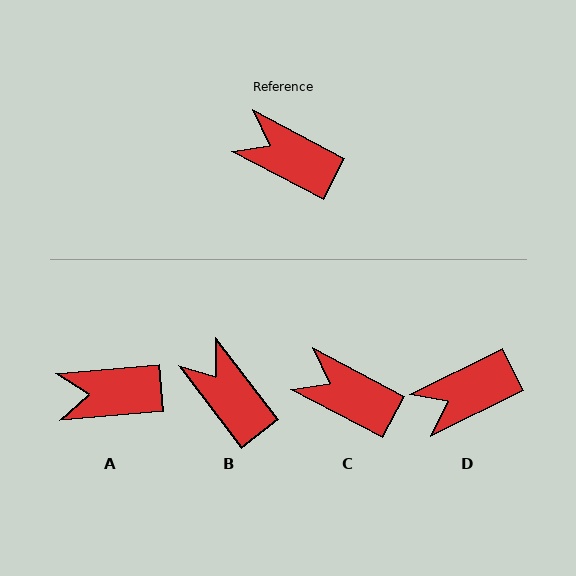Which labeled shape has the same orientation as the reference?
C.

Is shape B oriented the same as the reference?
No, it is off by about 24 degrees.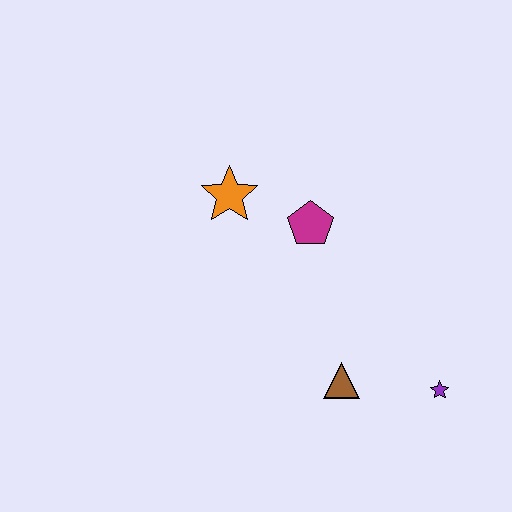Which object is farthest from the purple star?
The orange star is farthest from the purple star.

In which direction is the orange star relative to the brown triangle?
The orange star is above the brown triangle.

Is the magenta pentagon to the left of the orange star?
No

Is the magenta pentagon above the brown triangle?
Yes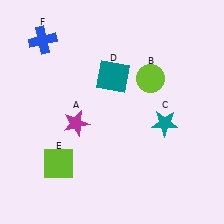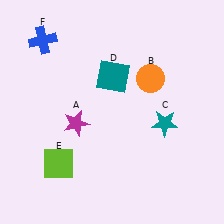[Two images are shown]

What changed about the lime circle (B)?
In Image 1, B is lime. In Image 2, it changed to orange.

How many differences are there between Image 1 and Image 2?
There is 1 difference between the two images.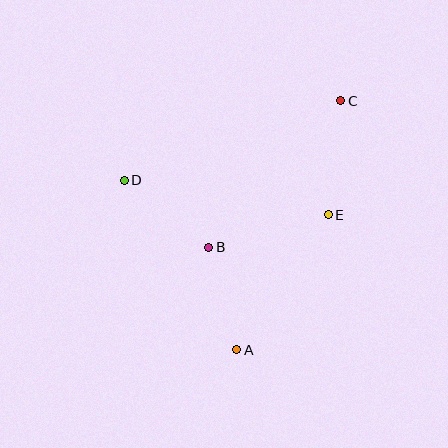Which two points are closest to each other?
Points A and B are closest to each other.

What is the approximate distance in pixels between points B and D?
The distance between B and D is approximately 107 pixels.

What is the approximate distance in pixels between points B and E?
The distance between B and E is approximately 124 pixels.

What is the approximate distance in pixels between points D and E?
The distance between D and E is approximately 207 pixels.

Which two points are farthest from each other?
Points A and C are farthest from each other.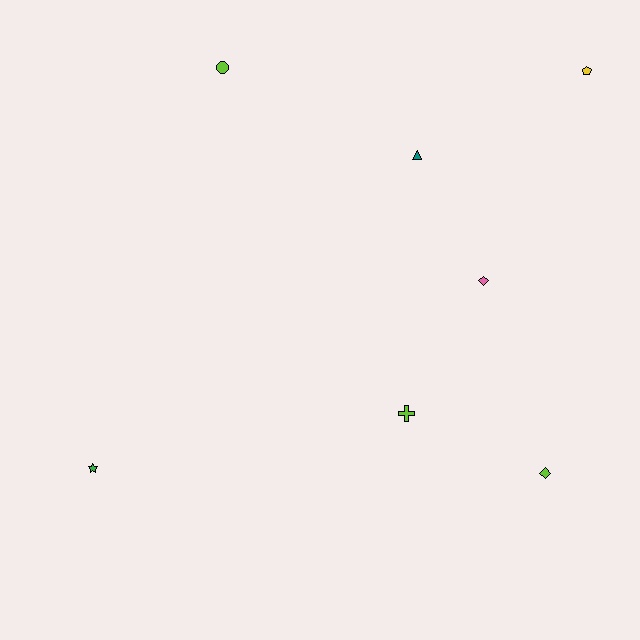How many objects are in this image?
There are 7 objects.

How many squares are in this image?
There are no squares.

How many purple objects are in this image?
There are no purple objects.